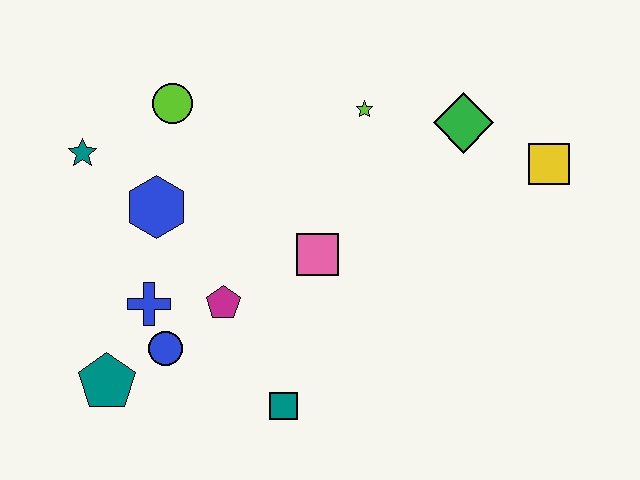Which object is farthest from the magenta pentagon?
The yellow square is farthest from the magenta pentagon.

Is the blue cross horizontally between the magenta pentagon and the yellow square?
No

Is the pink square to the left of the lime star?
Yes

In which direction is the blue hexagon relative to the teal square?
The blue hexagon is above the teal square.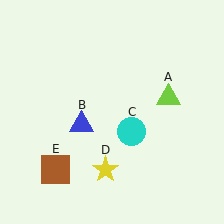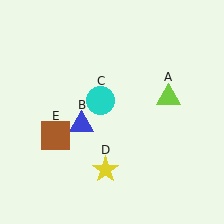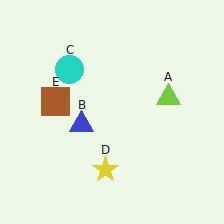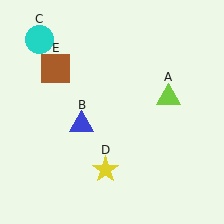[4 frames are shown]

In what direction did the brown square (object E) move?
The brown square (object E) moved up.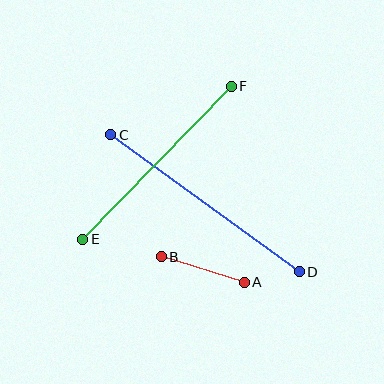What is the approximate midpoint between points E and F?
The midpoint is at approximately (157, 163) pixels.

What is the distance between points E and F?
The distance is approximately 213 pixels.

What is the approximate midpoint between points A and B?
The midpoint is at approximately (203, 269) pixels.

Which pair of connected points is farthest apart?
Points C and D are farthest apart.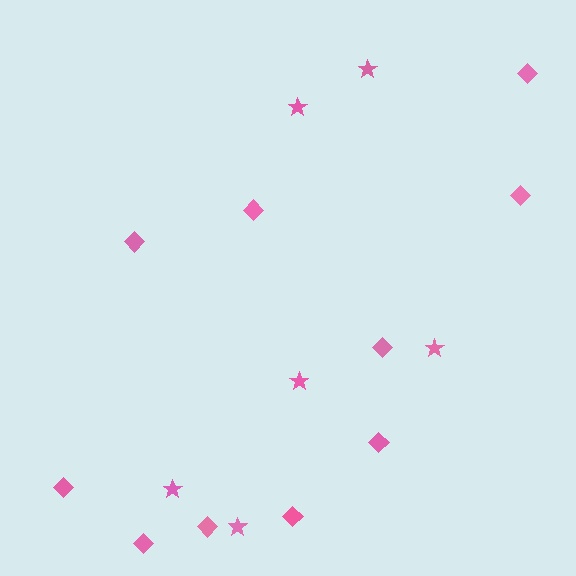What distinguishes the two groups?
There are 2 groups: one group of diamonds (10) and one group of stars (6).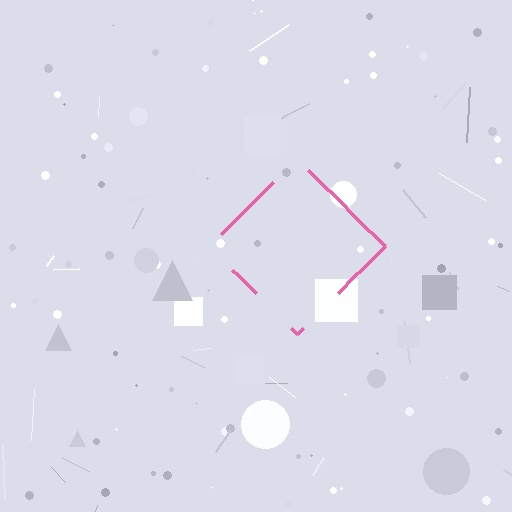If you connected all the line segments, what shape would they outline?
They would outline a diamond.